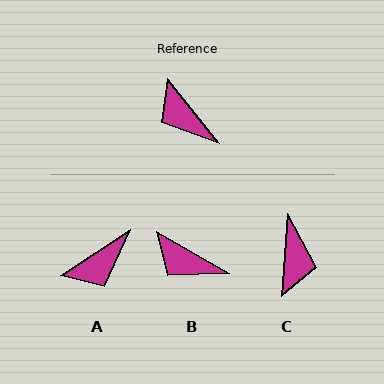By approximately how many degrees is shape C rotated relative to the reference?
Approximately 137 degrees counter-clockwise.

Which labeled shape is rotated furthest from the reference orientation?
C, about 137 degrees away.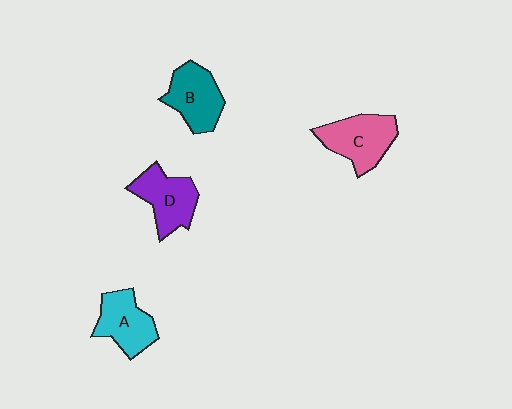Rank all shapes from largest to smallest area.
From largest to smallest: C (pink), D (purple), B (teal), A (cyan).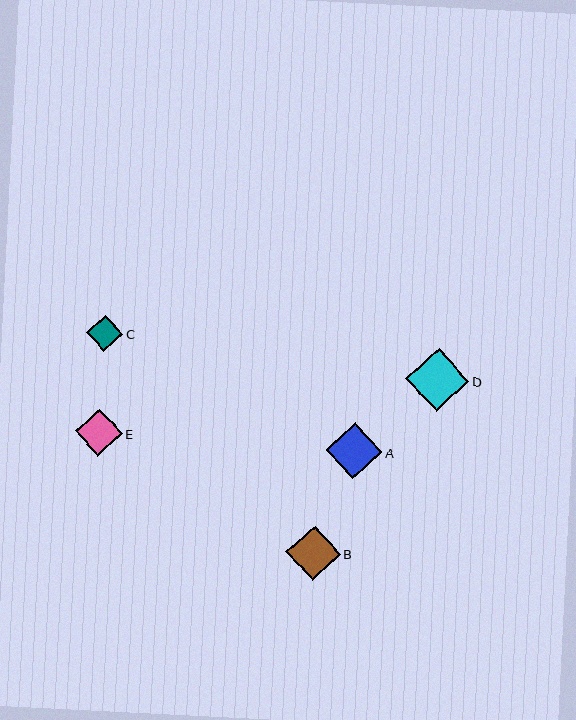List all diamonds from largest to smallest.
From largest to smallest: D, A, B, E, C.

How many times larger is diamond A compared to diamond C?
Diamond A is approximately 1.6 times the size of diamond C.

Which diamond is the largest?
Diamond D is the largest with a size of approximately 63 pixels.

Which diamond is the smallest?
Diamond C is the smallest with a size of approximately 36 pixels.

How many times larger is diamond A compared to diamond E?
Diamond A is approximately 1.2 times the size of diamond E.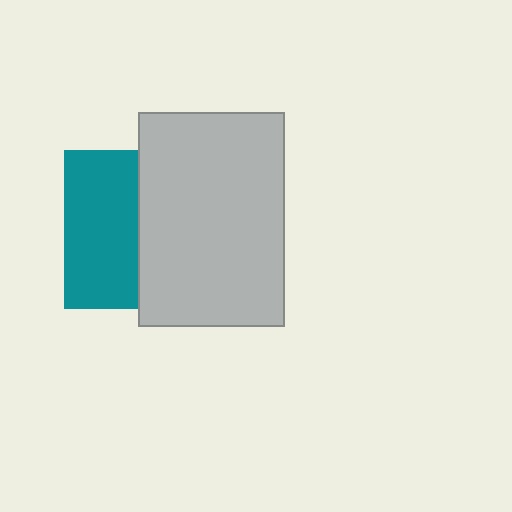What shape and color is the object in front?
The object in front is a light gray rectangle.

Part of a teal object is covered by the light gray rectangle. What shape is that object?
It is a square.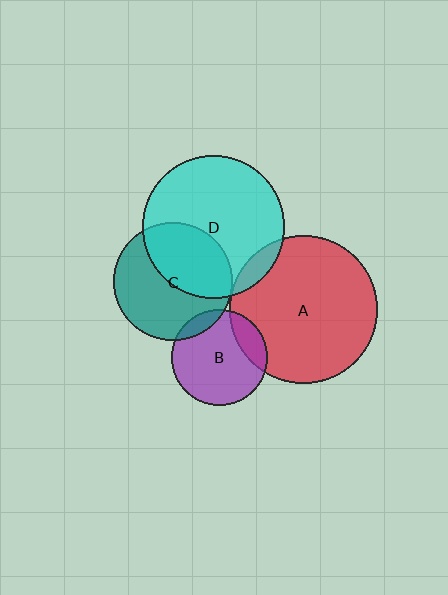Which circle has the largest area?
Circle A (red).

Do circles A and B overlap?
Yes.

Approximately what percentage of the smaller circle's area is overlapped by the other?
Approximately 15%.